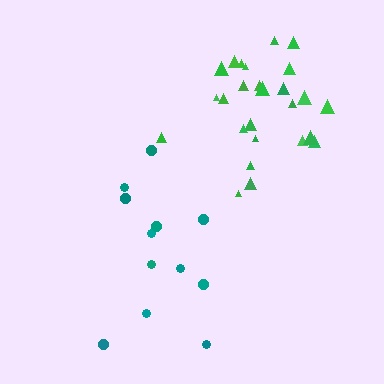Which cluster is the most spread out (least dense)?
Teal.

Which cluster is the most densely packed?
Green.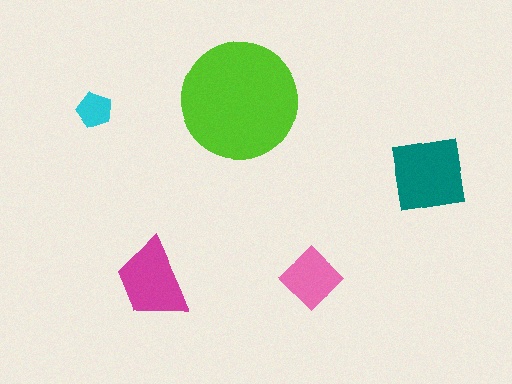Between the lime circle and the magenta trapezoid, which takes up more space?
The lime circle.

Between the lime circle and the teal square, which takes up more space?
The lime circle.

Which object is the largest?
The lime circle.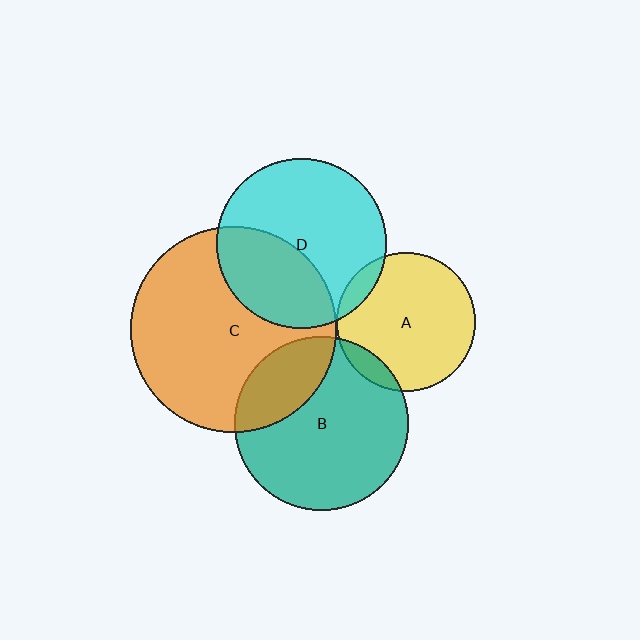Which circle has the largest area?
Circle C (orange).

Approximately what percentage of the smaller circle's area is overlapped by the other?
Approximately 10%.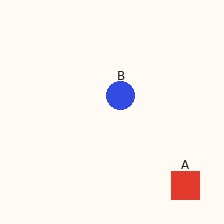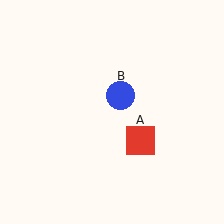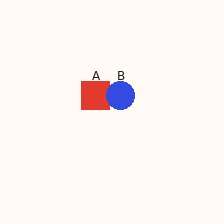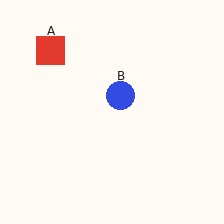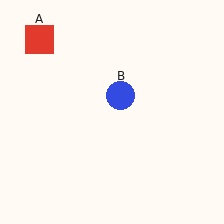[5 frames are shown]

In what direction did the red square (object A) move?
The red square (object A) moved up and to the left.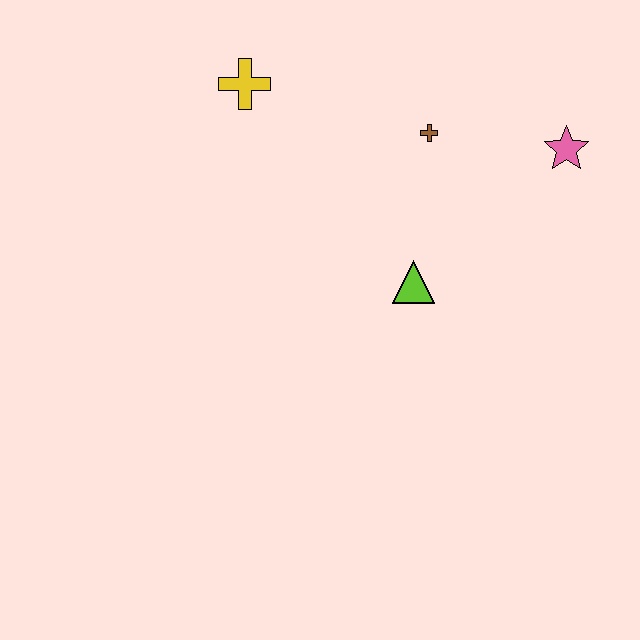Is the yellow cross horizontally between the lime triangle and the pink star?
No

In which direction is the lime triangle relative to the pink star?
The lime triangle is to the left of the pink star.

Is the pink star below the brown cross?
Yes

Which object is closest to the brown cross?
The pink star is closest to the brown cross.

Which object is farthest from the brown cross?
The yellow cross is farthest from the brown cross.